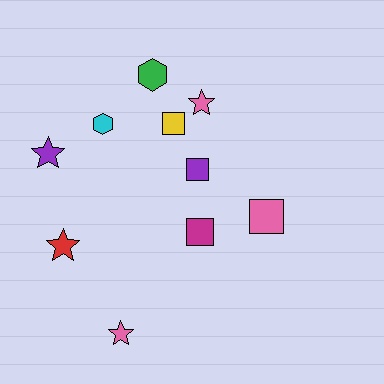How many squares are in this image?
There are 4 squares.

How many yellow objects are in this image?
There is 1 yellow object.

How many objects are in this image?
There are 10 objects.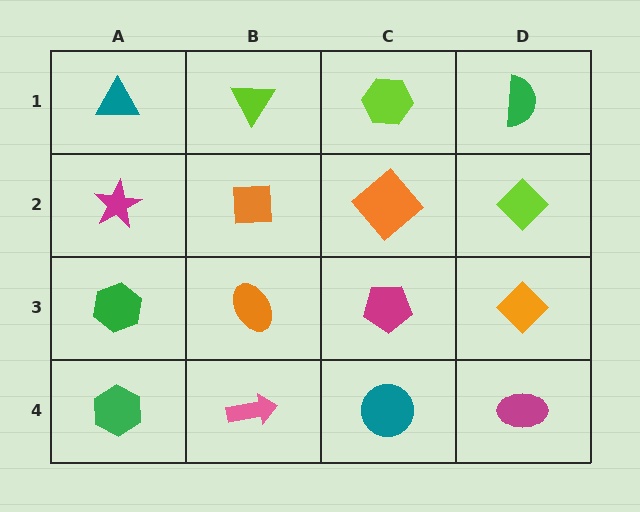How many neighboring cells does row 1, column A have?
2.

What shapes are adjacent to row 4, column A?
A green hexagon (row 3, column A), a pink arrow (row 4, column B).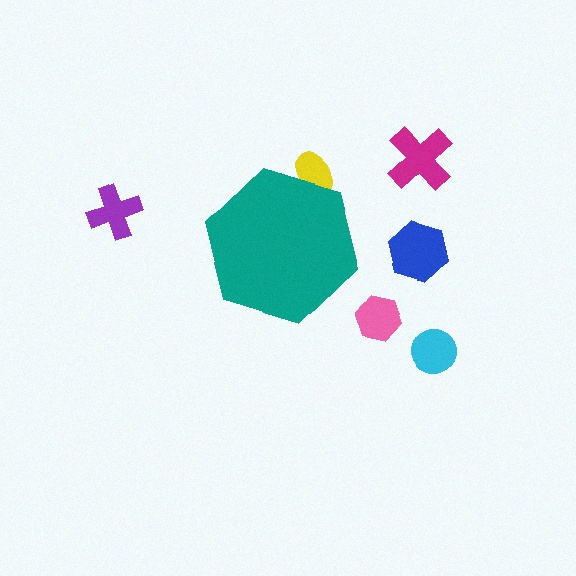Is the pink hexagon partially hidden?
No, the pink hexagon is fully visible.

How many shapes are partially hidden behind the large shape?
1 shape is partially hidden.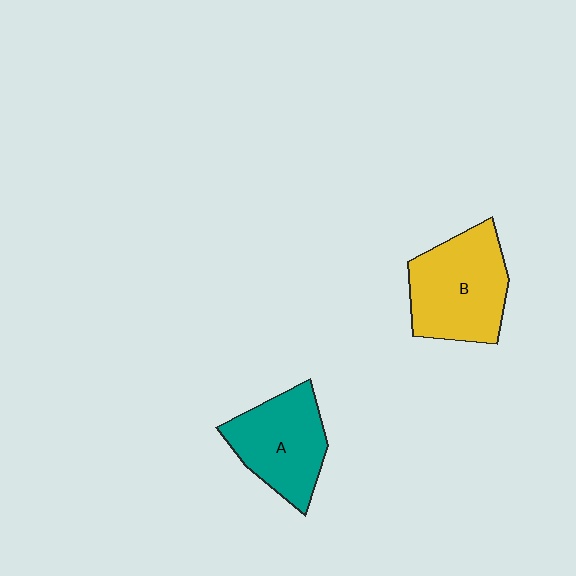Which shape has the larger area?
Shape B (yellow).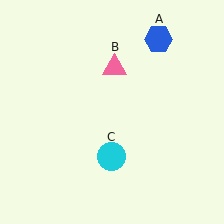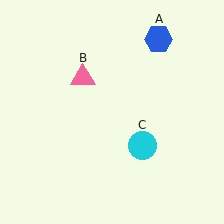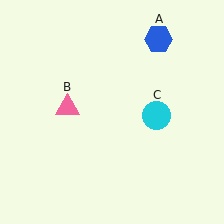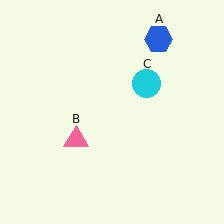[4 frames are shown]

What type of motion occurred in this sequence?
The pink triangle (object B), cyan circle (object C) rotated counterclockwise around the center of the scene.